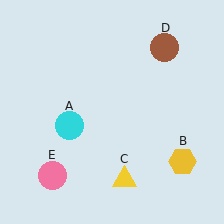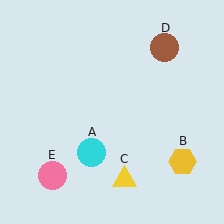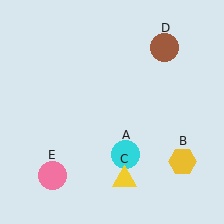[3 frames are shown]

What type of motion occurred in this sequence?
The cyan circle (object A) rotated counterclockwise around the center of the scene.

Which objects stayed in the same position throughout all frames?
Yellow hexagon (object B) and yellow triangle (object C) and brown circle (object D) and pink circle (object E) remained stationary.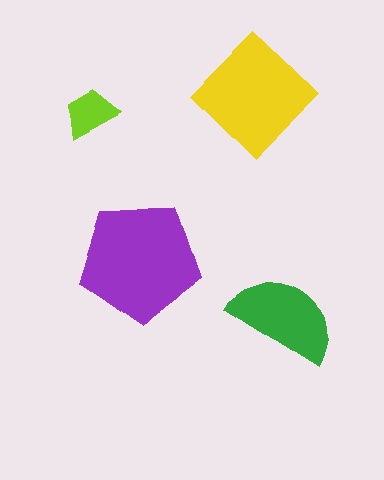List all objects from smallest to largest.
The lime trapezoid, the green semicircle, the yellow diamond, the purple pentagon.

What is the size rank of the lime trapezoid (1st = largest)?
4th.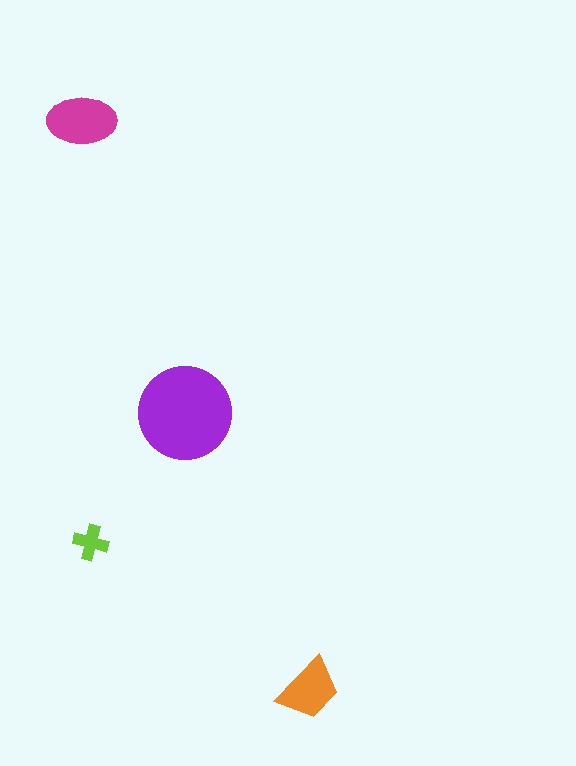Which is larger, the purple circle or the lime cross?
The purple circle.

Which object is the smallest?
The lime cross.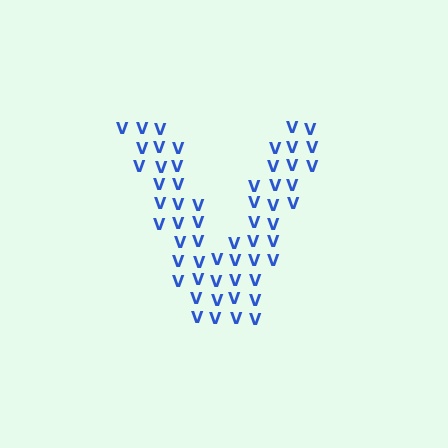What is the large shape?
The large shape is the letter V.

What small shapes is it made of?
It is made of small letter V's.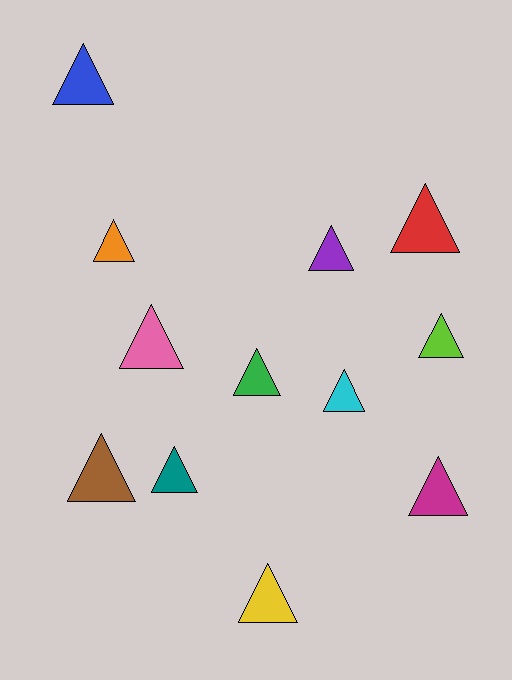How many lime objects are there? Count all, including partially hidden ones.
There is 1 lime object.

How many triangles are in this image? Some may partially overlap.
There are 12 triangles.